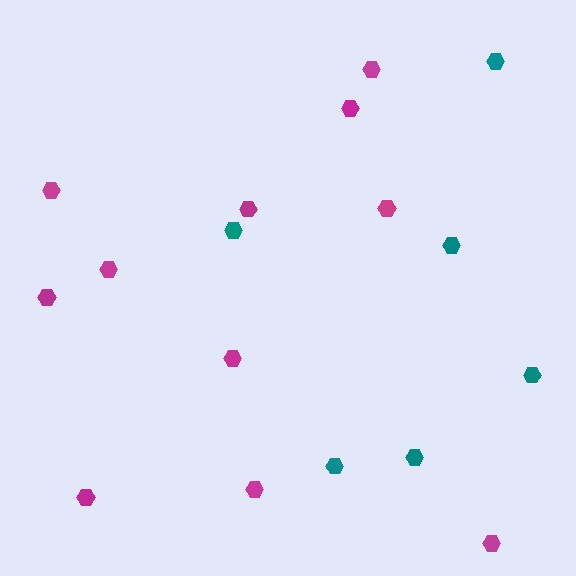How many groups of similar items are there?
There are 2 groups: one group of magenta hexagons (11) and one group of teal hexagons (6).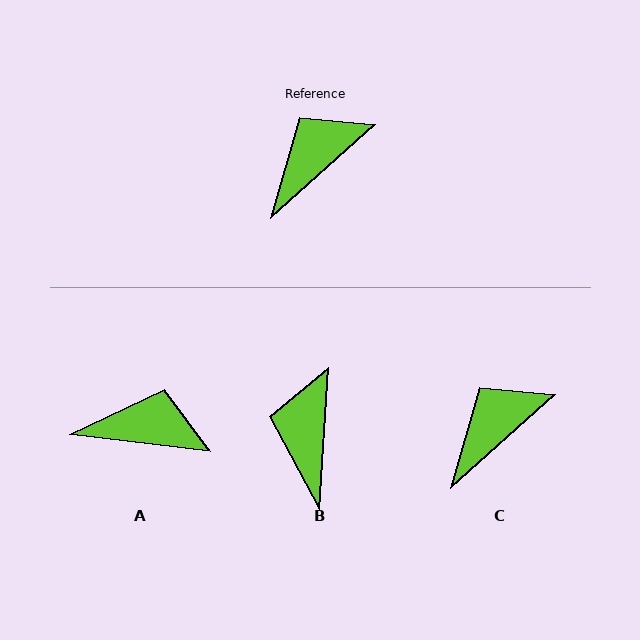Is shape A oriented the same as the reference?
No, it is off by about 49 degrees.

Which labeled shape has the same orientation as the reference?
C.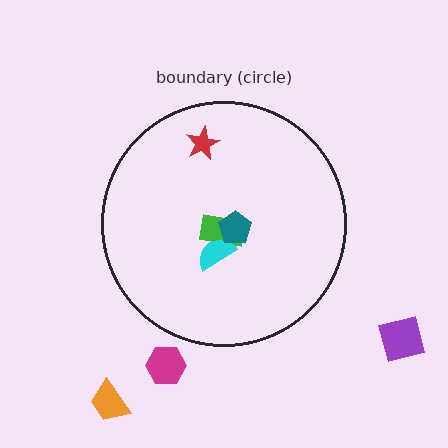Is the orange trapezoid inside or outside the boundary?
Outside.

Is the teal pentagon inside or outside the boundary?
Inside.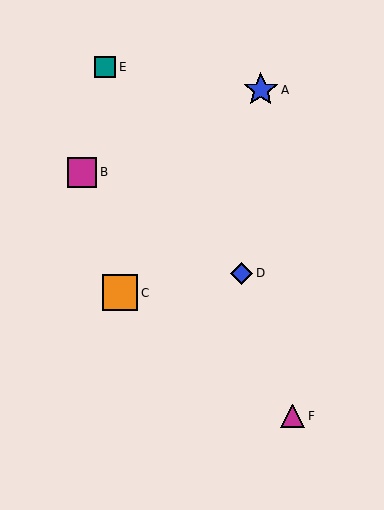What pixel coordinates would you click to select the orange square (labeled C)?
Click at (120, 293) to select the orange square C.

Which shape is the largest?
The orange square (labeled C) is the largest.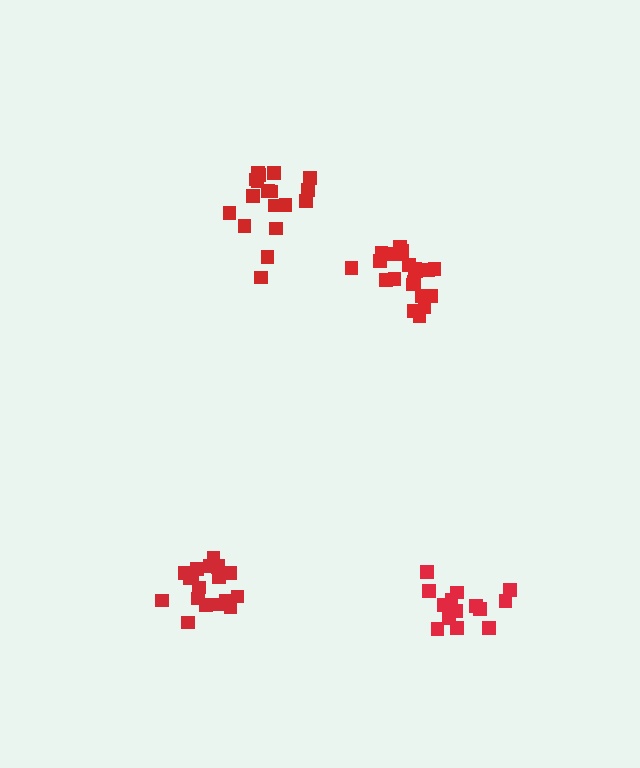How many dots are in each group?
Group 1: 15 dots, Group 2: 21 dots, Group 3: 18 dots, Group 4: 20 dots (74 total).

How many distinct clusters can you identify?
There are 4 distinct clusters.